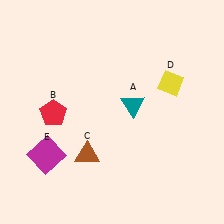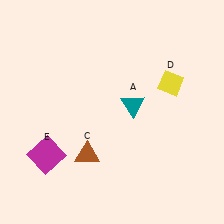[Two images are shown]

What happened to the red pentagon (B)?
The red pentagon (B) was removed in Image 2. It was in the bottom-left area of Image 1.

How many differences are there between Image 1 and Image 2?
There is 1 difference between the two images.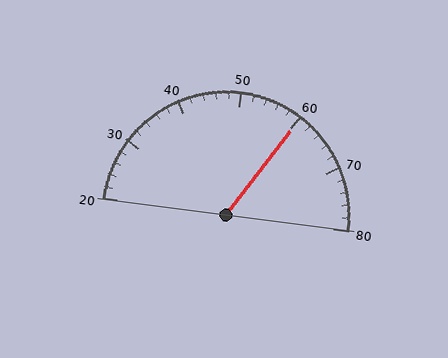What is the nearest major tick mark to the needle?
The nearest major tick mark is 60.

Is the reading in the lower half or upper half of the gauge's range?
The reading is in the upper half of the range (20 to 80).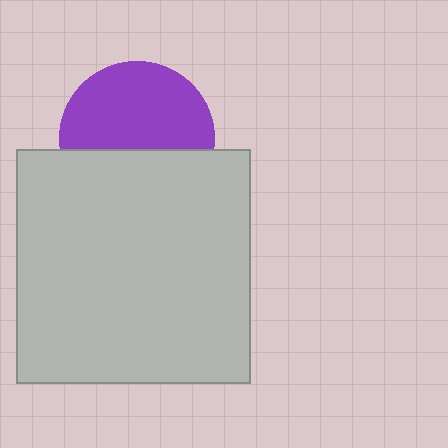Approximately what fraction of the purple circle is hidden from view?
Roughly 41% of the purple circle is hidden behind the light gray square.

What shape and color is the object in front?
The object in front is a light gray square.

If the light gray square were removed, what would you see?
You would see the complete purple circle.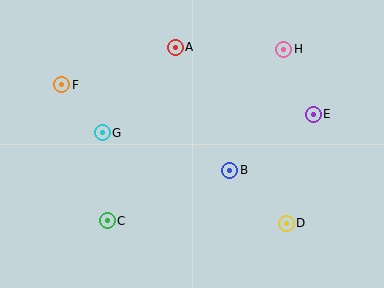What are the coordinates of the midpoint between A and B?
The midpoint between A and B is at (202, 109).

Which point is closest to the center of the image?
Point B at (230, 170) is closest to the center.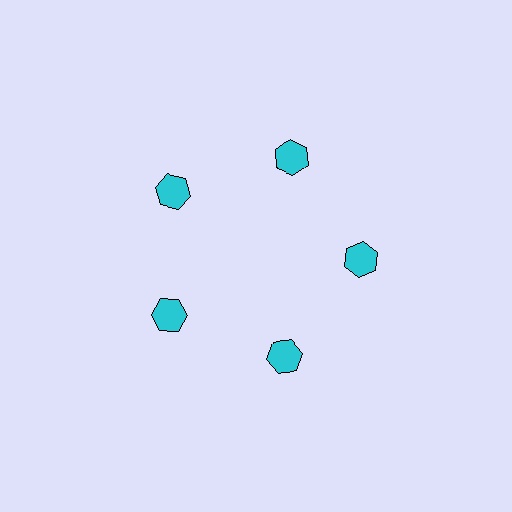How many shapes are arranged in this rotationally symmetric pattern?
There are 5 shapes, arranged in 5 groups of 1.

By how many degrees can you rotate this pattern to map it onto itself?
The pattern maps onto itself every 72 degrees of rotation.